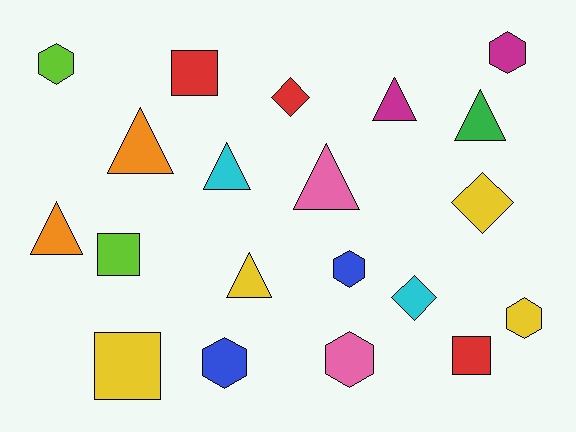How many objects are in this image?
There are 20 objects.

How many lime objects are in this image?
There are 2 lime objects.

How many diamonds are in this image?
There are 3 diamonds.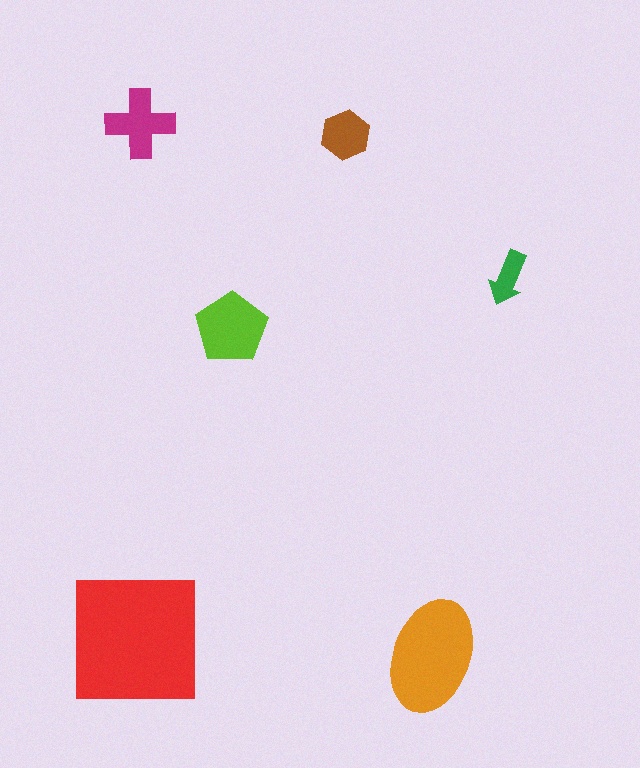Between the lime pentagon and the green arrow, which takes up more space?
The lime pentagon.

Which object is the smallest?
The green arrow.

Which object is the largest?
The red square.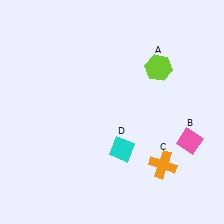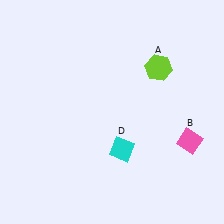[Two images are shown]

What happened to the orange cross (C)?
The orange cross (C) was removed in Image 2. It was in the bottom-right area of Image 1.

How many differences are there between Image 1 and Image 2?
There is 1 difference between the two images.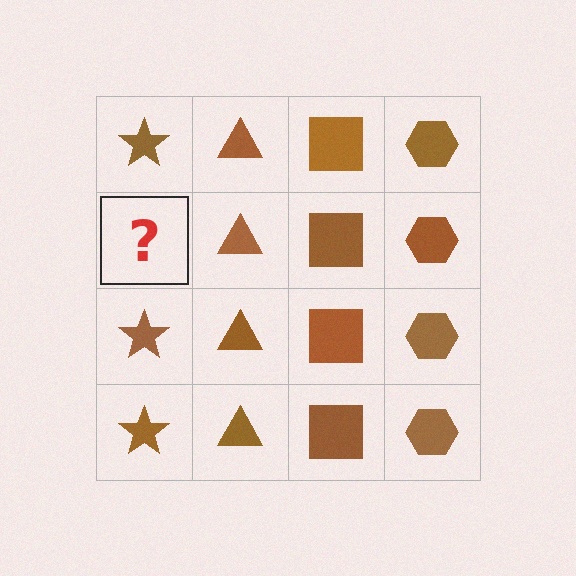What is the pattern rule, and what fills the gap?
The rule is that each column has a consistent shape. The gap should be filled with a brown star.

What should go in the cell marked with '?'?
The missing cell should contain a brown star.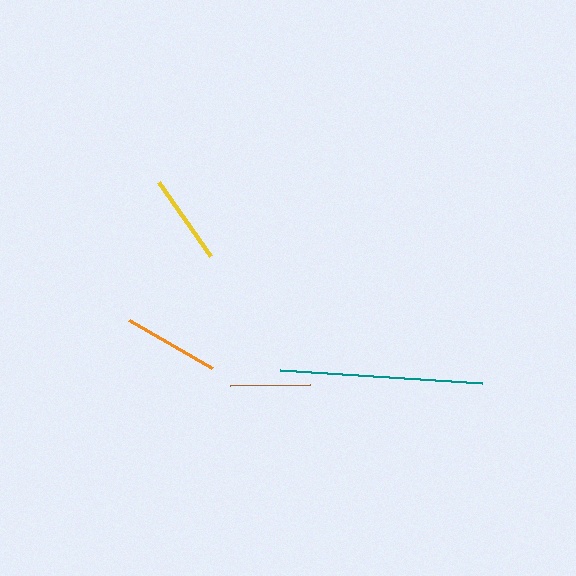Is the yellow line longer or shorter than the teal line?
The teal line is longer than the yellow line.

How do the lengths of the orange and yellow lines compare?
The orange and yellow lines are approximately the same length.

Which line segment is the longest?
The teal line is the longest at approximately 202 pixels.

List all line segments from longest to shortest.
From longest to shortest: teal, orange, yellow, brown.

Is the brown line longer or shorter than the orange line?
The orange line is longer than the brown line.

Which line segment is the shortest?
The brown line is the shortest at approximately 80 pixels.